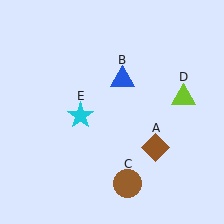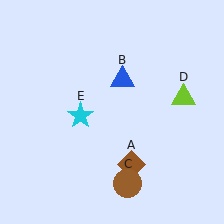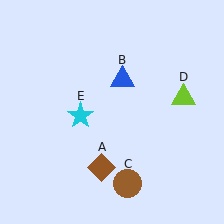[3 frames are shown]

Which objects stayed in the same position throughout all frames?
Blue triangle (object B) and brown circle (object C) and lime triangle (object D) and cyan star (object E) remained stationary.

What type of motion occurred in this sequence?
The brown diamond (object A) rotated clockwise around the center of the scene.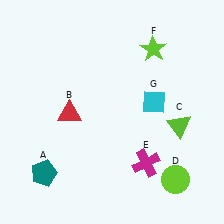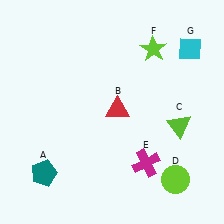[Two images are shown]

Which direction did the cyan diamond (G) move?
The cyan diamond (G) moved up.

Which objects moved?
The objects that moved are: the red triangle (B), the cyan diamond (G).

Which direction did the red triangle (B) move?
The red triangle (B) moved right.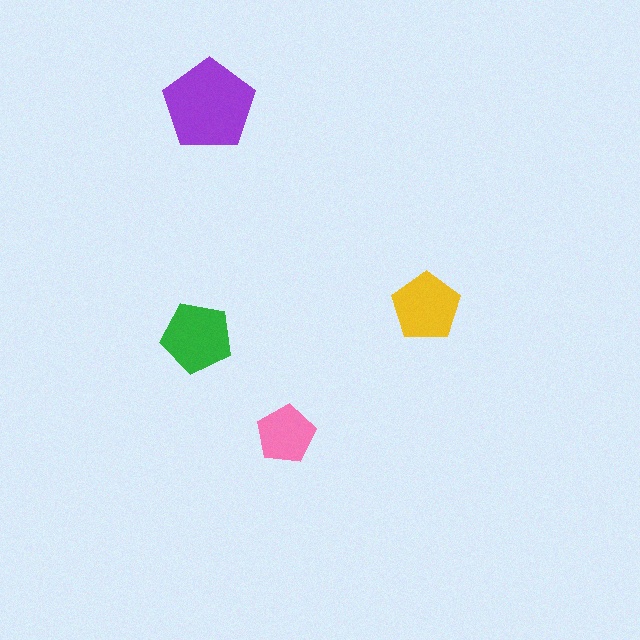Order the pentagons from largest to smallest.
the purple one, the green one, the yellow one, the pink one.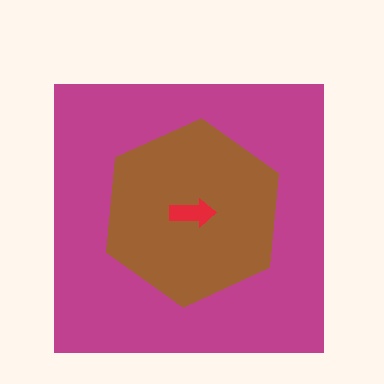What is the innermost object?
The red arrow.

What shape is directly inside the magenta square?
The brown hexagon.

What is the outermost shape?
The magenta square.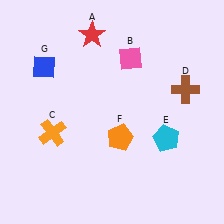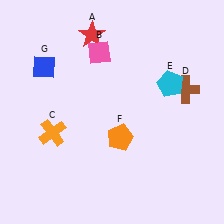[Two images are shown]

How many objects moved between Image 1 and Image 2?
2 objects moved between the two images.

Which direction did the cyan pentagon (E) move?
The cyan pentagon (E) moved up.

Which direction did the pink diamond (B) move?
The pink diamond (B) moved left.